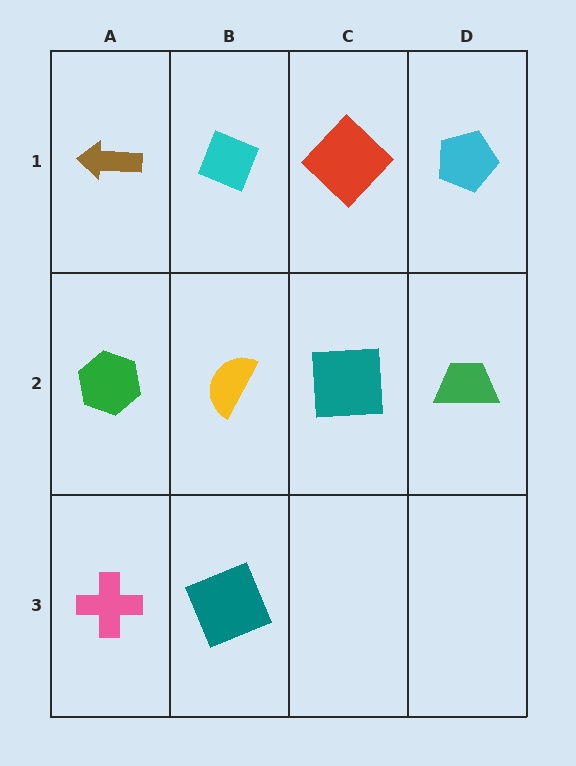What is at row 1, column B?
A cyan diamond.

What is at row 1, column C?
A red diamond.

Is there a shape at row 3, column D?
No, that cell is empty.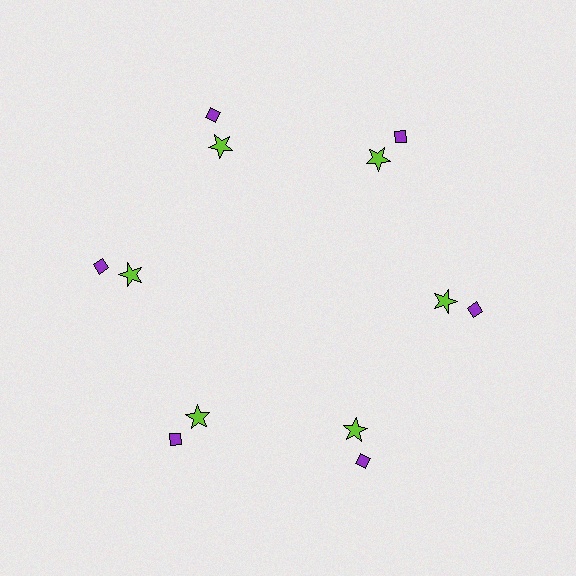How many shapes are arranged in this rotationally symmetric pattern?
There are 12 shapes, arranged in 6 groups of 2.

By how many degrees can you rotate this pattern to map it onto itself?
The pattern maps onto itself every 60 degrees of rotation.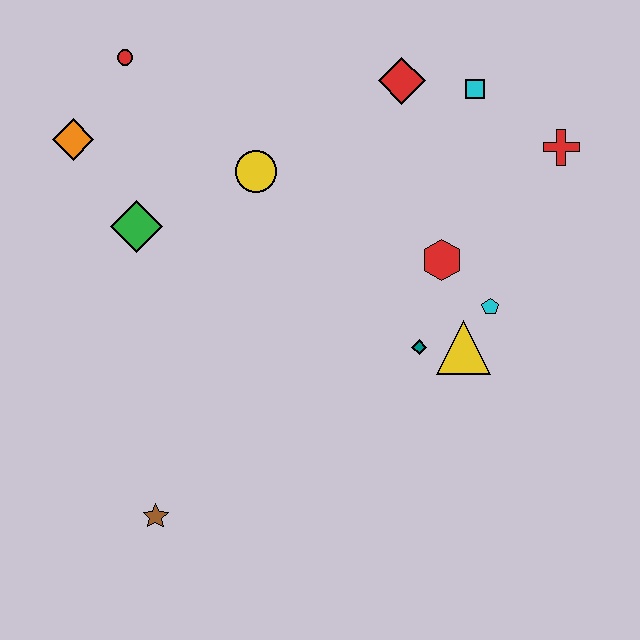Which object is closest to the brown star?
The green diamond is closest to the brown star.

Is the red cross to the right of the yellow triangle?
Yes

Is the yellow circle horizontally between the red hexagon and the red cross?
No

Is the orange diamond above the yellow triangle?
Yes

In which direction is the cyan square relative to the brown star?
The cyan square is above the brown star.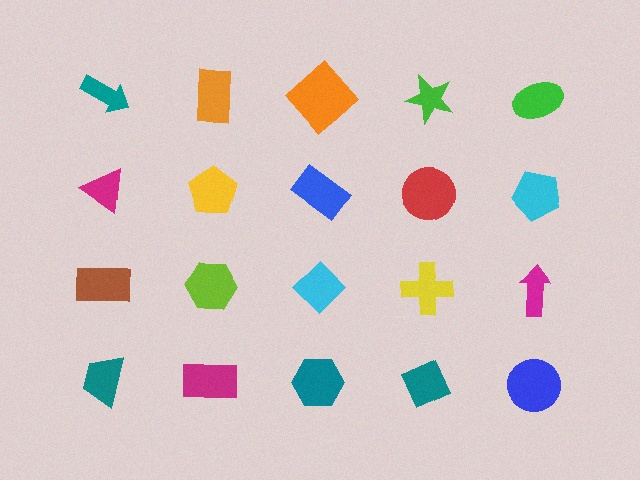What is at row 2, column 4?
A red circle.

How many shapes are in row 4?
5 shapes.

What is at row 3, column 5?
A magenta arrow.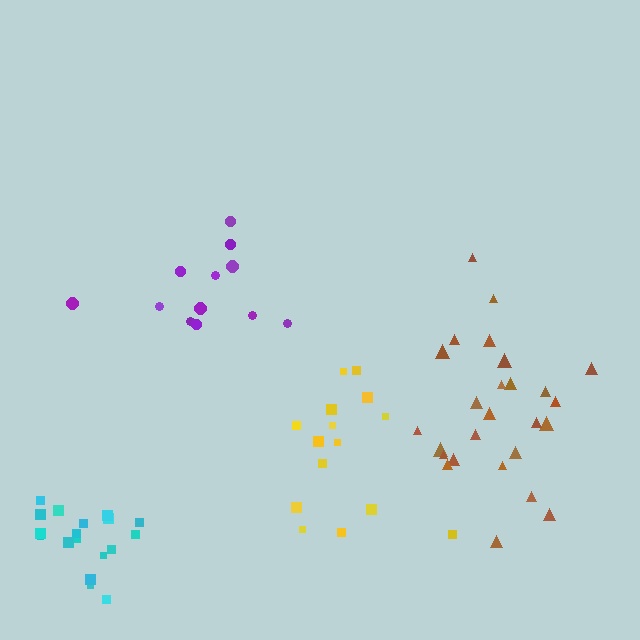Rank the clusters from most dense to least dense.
cyan, brown, purple, yellow.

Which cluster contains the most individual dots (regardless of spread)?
Brown (26).